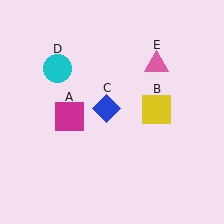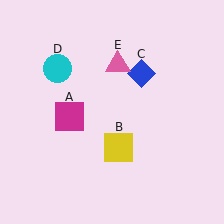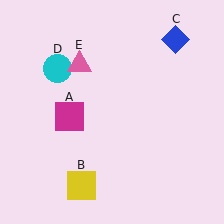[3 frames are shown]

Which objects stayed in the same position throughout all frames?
Magenta square (object A) and cyan circle (object D) remained stationary.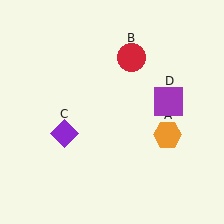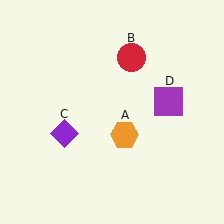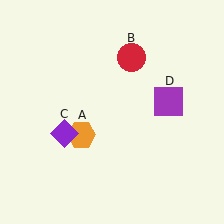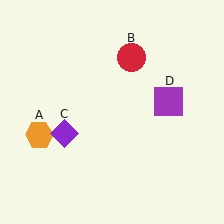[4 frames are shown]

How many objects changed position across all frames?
1 object changed position: orange hexagon (object A).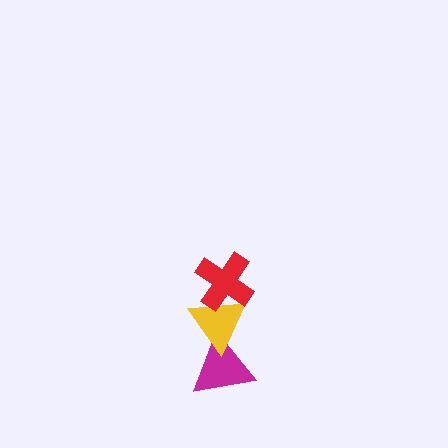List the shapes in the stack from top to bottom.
From top to bottom: the red cross, the yellow triangle, the magenta triangle.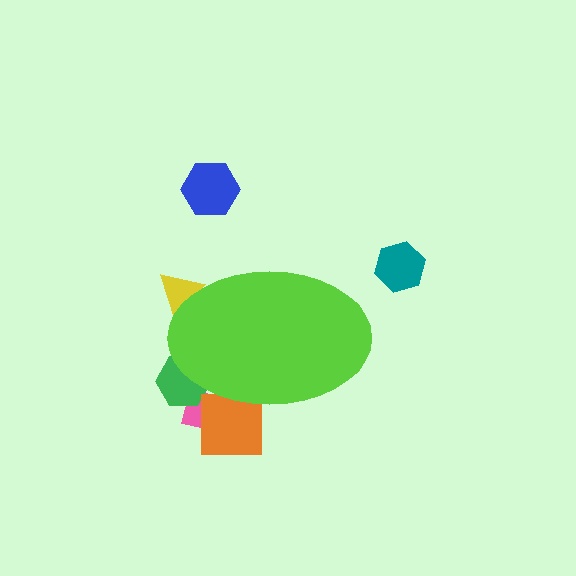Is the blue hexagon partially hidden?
No, the blue hexagon is fully visible.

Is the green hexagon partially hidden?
Yes, the green hexagon is partially hidden behind the lime ellipse.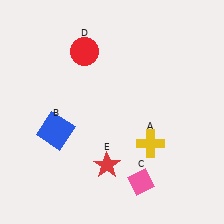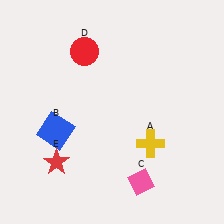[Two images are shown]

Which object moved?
The red star (E) moved left.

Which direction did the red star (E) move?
The red star (E) moved left.